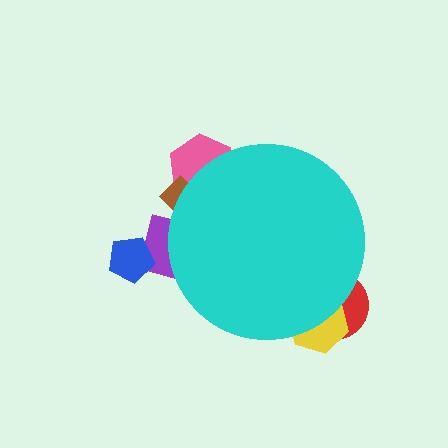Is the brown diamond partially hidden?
Yes, the brown diamond is partially hidden behind the cyan circle.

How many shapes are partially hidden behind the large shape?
5 shapes are partially hidden.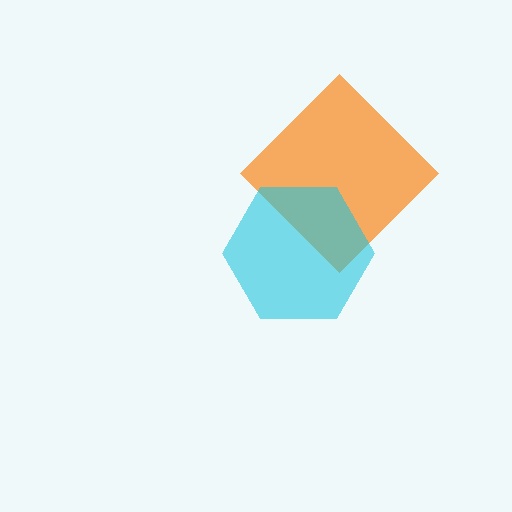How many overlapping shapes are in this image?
There are 2 overlapping shapes in the image.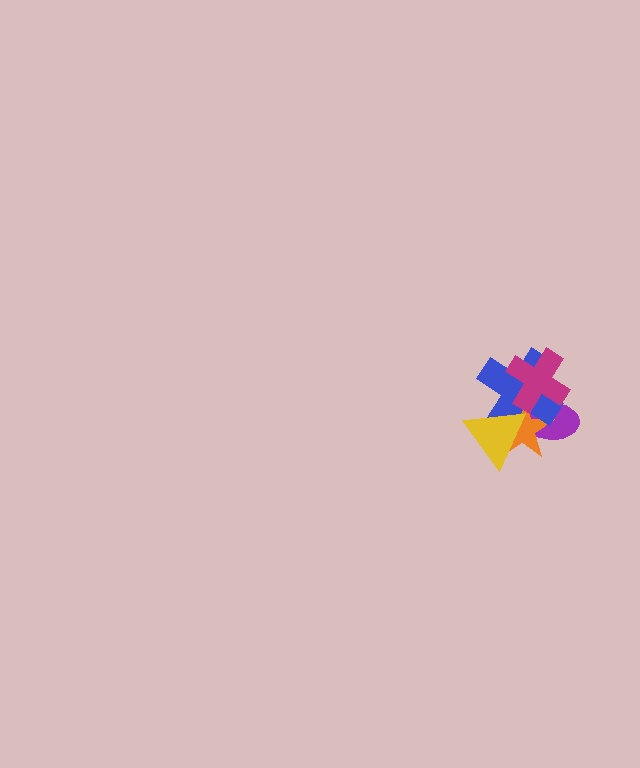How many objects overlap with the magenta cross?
3 objects overlap with the magenta cross.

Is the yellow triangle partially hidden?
No, no other shape covers it.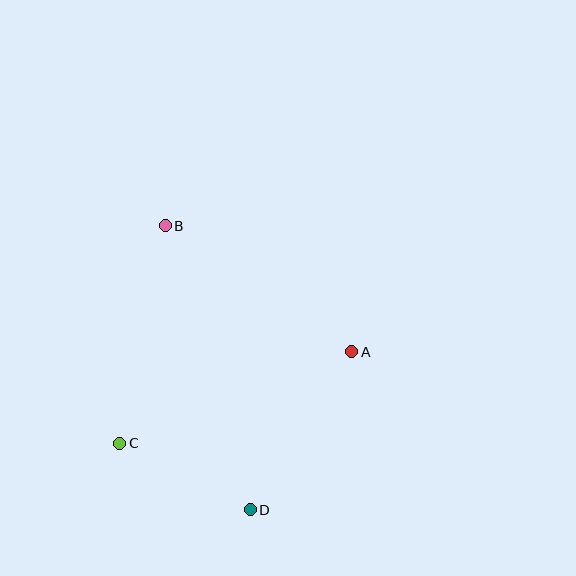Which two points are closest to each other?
Points C and D are closest to each other.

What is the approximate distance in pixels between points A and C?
The distance between A and C is approximately 249 pixels.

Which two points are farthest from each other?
Points B and D are farthest from each other.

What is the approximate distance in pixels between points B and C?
The distance between B and C is approximately 222 pixels.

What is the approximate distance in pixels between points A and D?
The distance between A and D is approximately 188 pixels.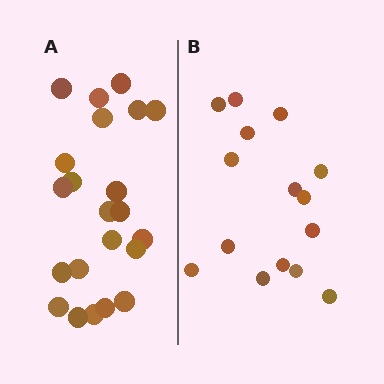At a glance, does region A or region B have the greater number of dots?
Region A (the left region) has more dots.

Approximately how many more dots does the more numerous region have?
Region A has roughly 8 or so more dots than region B.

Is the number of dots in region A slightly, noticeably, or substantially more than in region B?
Region A has substantially more. The ratio is roughly 1.5 to 1.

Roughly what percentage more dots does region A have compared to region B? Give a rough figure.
About 45% more.